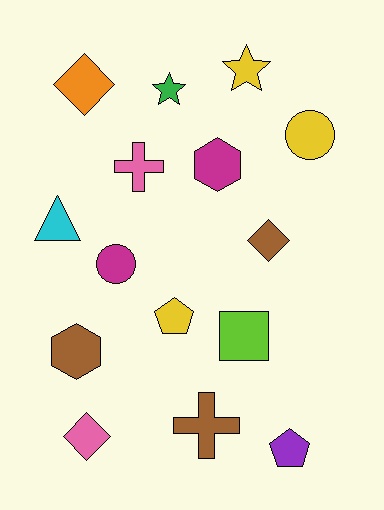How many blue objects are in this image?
There are no blue objects.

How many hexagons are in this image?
There are 2 hexagons.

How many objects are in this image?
There are 15 objects.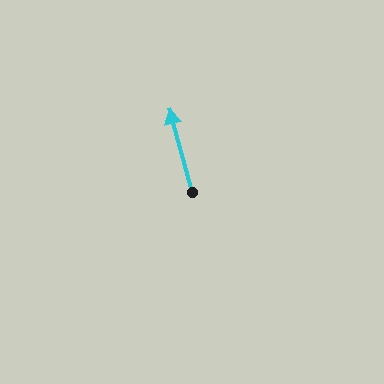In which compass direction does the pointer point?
North.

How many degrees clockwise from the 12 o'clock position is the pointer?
Approximately 345 degrees.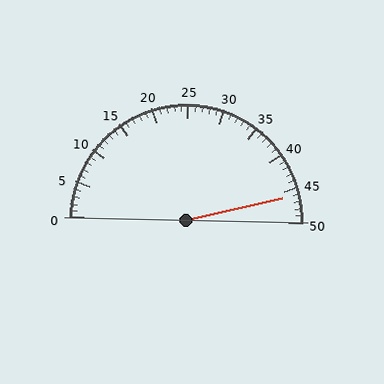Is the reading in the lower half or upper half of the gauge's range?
The reading is in the upper half of the range (0 to 50).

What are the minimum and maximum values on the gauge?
The gauge ranges from 0 to 50.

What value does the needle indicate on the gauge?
The needle indicates approximately 46.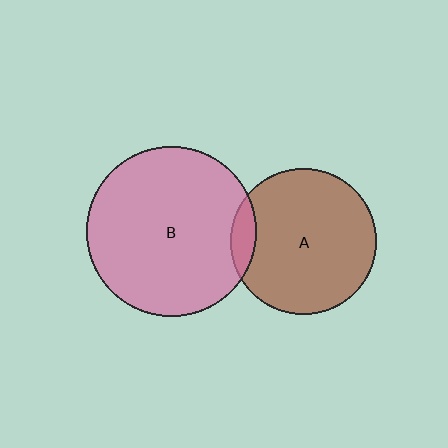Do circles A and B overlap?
Yes.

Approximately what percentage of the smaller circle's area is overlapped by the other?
Approximately 10%.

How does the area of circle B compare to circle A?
Approximately 1.3 times.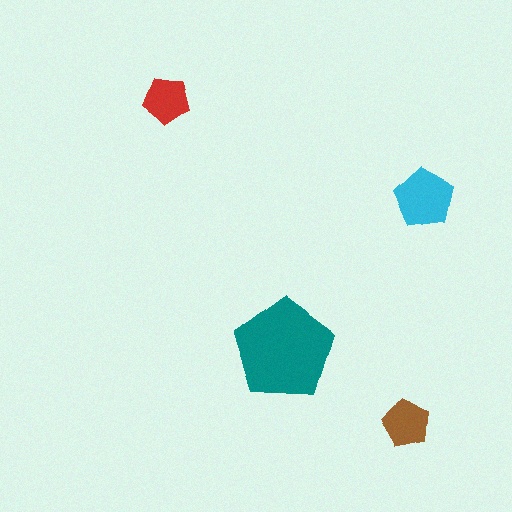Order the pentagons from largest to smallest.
the teal one, the cyan one, the brown one, the red one.